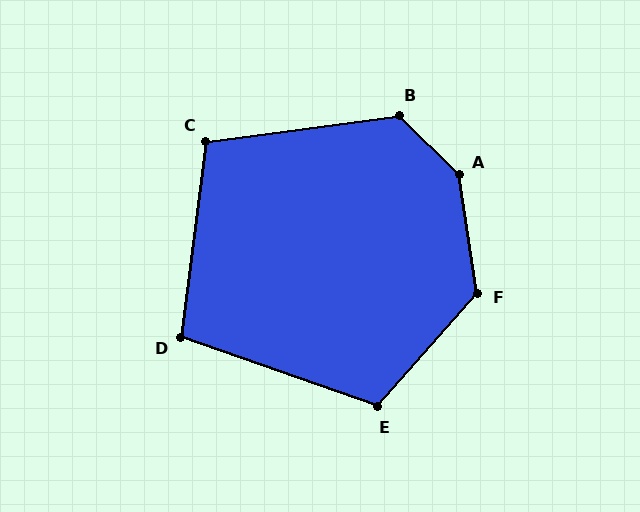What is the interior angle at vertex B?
Approximately 128 degrees (obtuse).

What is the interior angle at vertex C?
Approximately 105 degrees (obtuse).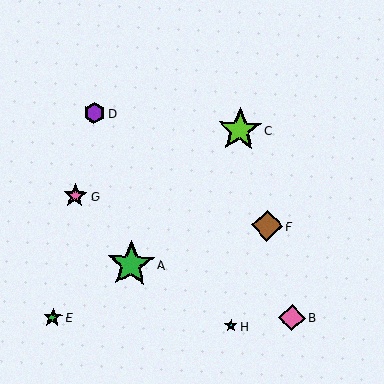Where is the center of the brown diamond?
The center of the brown diamond is at (267, 226).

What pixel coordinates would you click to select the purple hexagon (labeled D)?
Click at (95, 113) to select the purple hexagon D.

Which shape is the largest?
The green star (labeled A) is the largest.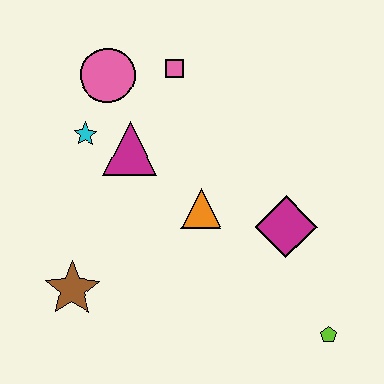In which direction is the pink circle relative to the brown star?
The pink circle is above the brown star.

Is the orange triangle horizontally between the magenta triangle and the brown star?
No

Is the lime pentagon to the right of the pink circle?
Yes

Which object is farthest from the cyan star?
The lime pentagon is farthest from the cyan star.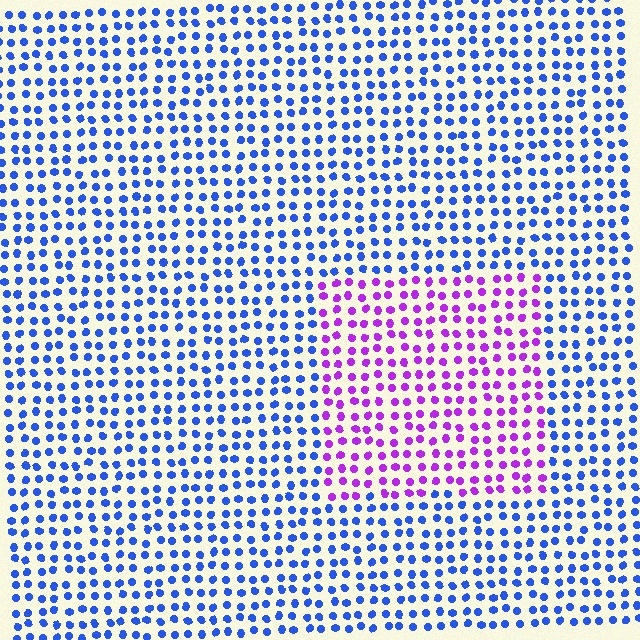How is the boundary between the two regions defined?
The boundary is defined purely by a slight shift in hue (about 60 degrees). Spacing, size, and orientation are identical on both sides.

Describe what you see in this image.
The image is filled with small blue elements in a uniform arrangement. A rectangle-shaped region is visible where the elements are tinted to a slightly different hue, forming a subtle color boundary.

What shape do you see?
I see a rectangle.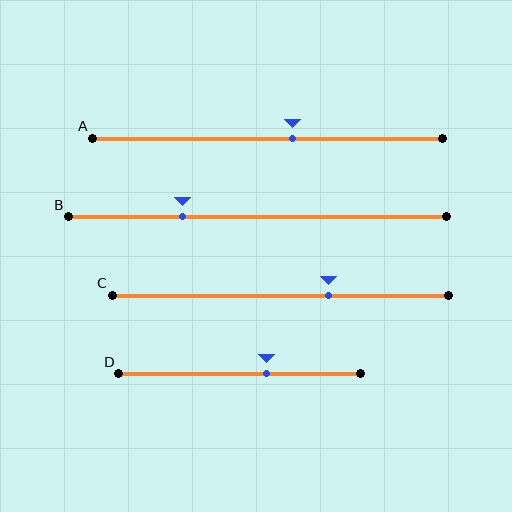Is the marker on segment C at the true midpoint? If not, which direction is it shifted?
No, the marker on segment C is shifted to the right by about 14% of the segment length.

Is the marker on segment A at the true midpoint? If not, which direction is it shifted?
No, the marker on segment A is shifted to the right by about 7% of the segment length.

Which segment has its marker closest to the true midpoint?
Segment A has its marker closest to the true midpoint.